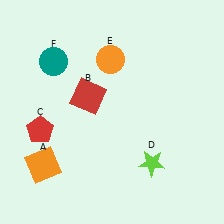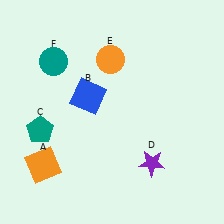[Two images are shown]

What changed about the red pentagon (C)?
In Image 1, C is red. In Image 2, it changed to teal.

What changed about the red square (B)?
In Image 1, B is red. In Image 2, it changed to blue.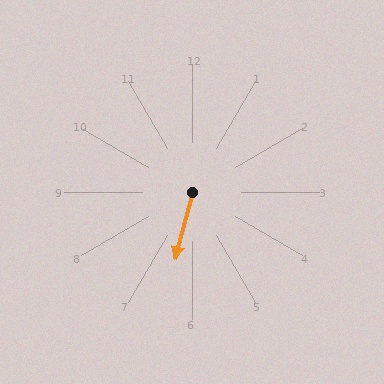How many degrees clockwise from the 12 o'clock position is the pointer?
Approximately 194 degrees.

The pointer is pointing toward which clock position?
Roughly 6 o'clock.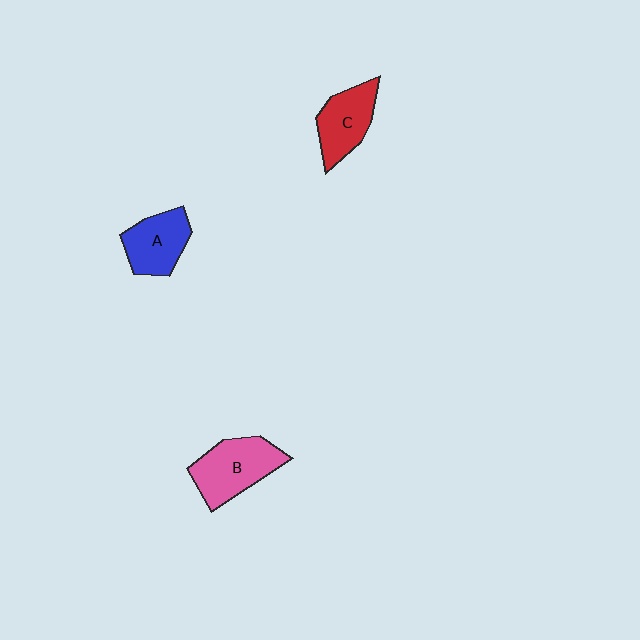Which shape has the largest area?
Shape B (pink).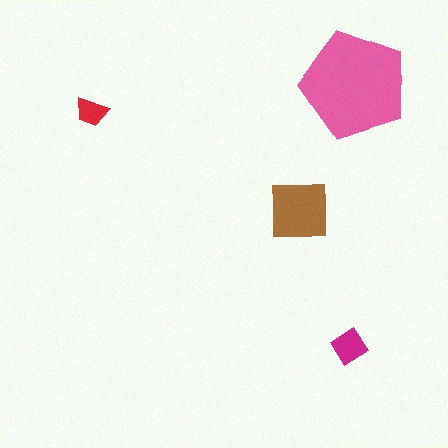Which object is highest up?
The pink pentagon is topmost.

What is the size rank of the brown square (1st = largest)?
2nd.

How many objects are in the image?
There are 4 objects in the image.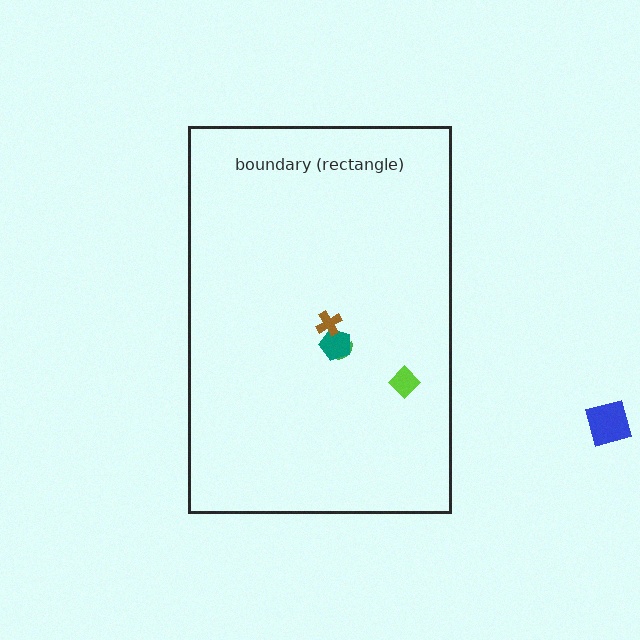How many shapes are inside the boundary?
4 inside, 1 outside.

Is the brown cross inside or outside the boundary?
Inside.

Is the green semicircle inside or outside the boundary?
Inside.